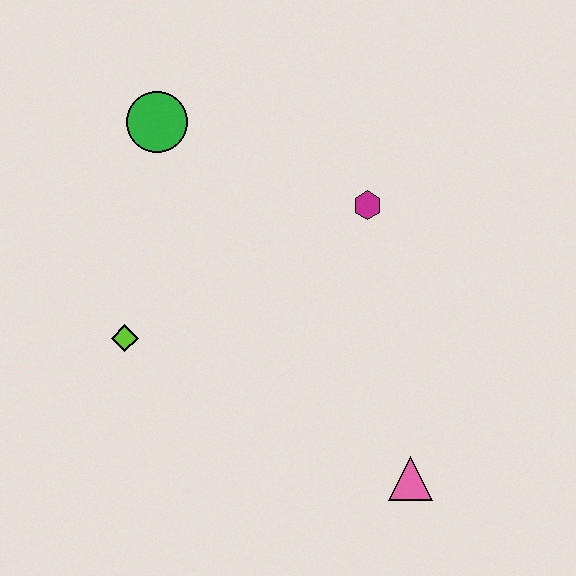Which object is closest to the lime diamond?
The green circle is closest to the lime diamond.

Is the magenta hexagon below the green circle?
Yes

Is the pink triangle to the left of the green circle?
No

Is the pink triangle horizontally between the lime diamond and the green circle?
No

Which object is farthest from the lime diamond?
The pink triangle is farthest from the lime diamond.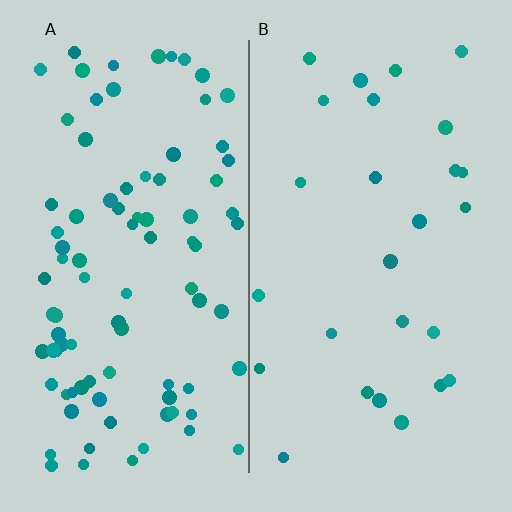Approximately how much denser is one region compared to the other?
Approximately 3.4× — region A over region B.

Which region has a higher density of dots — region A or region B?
A (the left).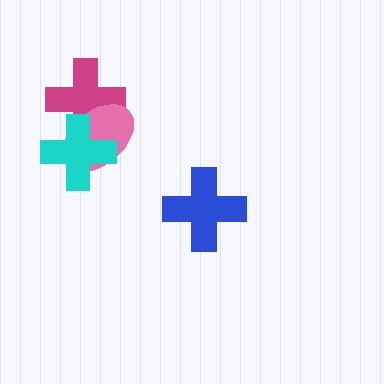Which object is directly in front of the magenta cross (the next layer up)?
The pink ellipse is directly in front of the magenta cross.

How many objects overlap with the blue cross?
0 objects overlap with the blue cross.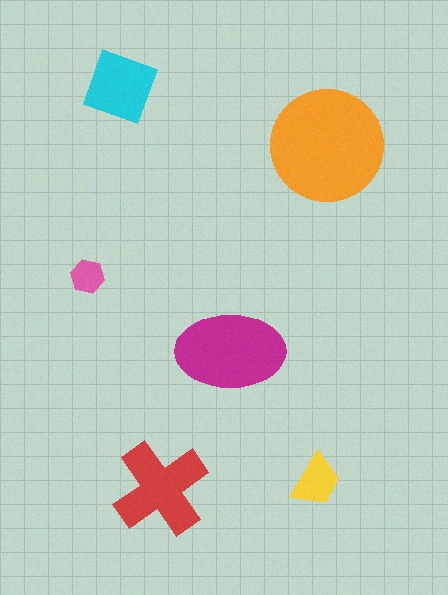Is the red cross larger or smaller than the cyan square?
Larger.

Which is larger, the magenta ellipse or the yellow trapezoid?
The magenta ellipse.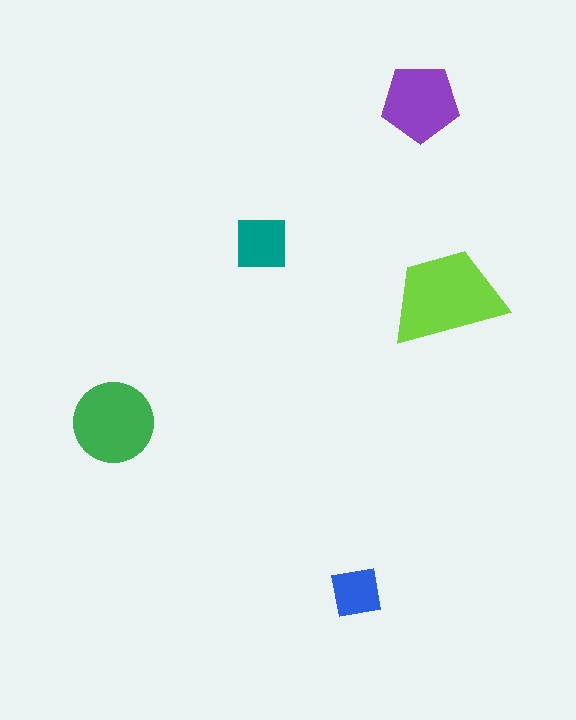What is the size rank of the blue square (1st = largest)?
5th.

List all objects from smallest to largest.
The blue square, the teal square, the purple pentagon, the green circle, the lime trapezoid.